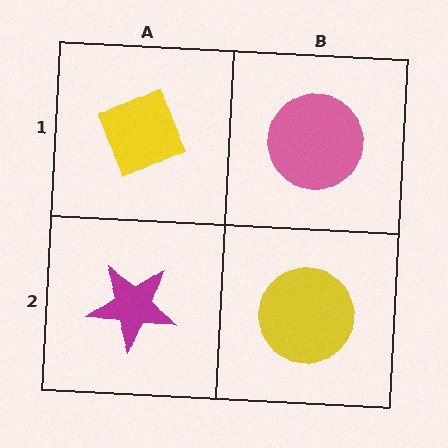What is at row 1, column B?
A pink circle.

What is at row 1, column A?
A yellow diamond.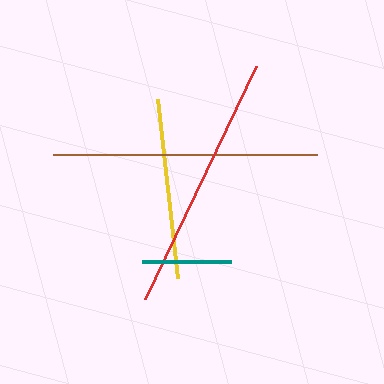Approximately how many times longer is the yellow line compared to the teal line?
The yellow line is approximately 2.0 times the length of the teal line.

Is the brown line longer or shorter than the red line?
The brown line is longer than the red line.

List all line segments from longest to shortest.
From longest to shortest: brown, red, yellow, teal.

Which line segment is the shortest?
The teal line is the shortest at approximately 89 pixels.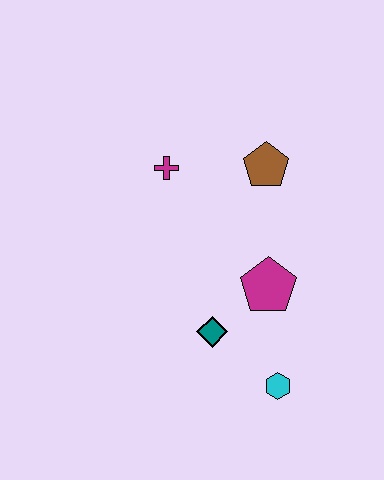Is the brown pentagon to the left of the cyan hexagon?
Yes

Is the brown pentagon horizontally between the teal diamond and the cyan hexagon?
Yes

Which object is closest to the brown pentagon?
The magenta cross is closest to the brown pentagon.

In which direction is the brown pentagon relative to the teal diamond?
The brown pentagon is above the teal diamond.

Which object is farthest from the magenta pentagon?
The magenta cross is farthest from the magenta pentagon.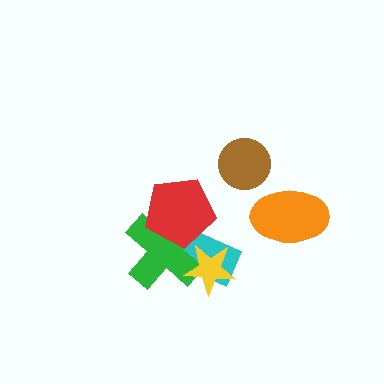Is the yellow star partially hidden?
No, no other shape covers it.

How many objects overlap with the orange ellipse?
0 objects overlap with the orange ellipse.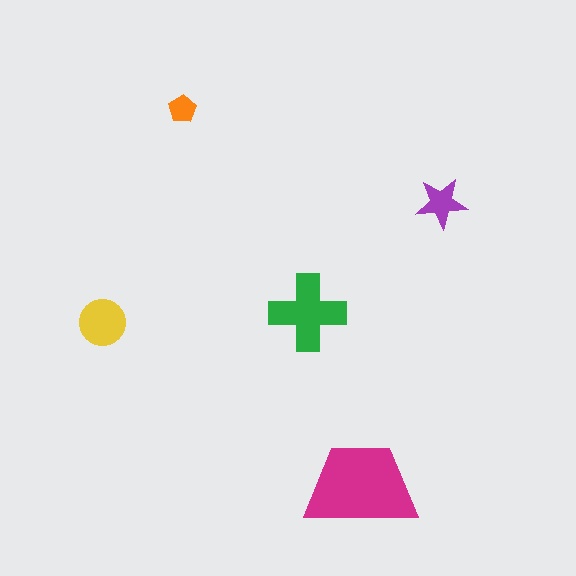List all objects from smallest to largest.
The orange pentagon, the purple star, the yellow circle, the green cross, the magenta trapezoid.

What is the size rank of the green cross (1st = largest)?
2nd.